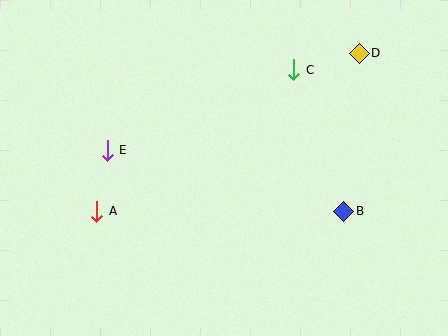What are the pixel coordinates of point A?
Point A is at (97, 211).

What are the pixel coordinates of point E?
Point E is at (107, 150).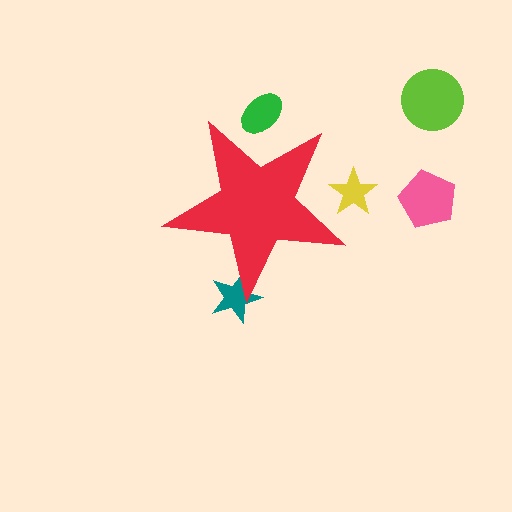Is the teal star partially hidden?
Yes, the teal star is partially hidden behind the red star.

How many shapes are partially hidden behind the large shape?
3 shapes are partially hidden.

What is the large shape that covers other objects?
A red star.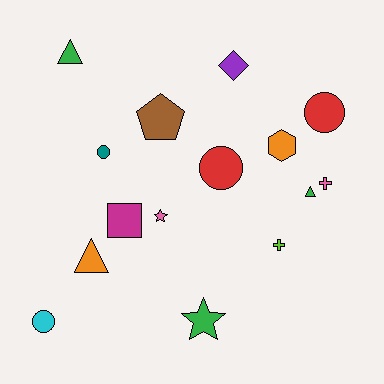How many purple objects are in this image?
There is 1 purple object.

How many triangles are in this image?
There are 3 triangles.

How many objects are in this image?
There are 15 objects.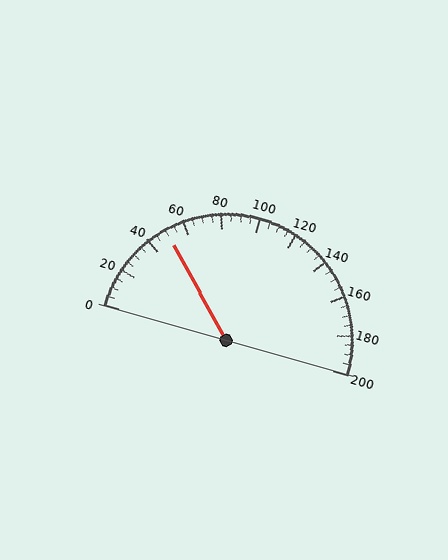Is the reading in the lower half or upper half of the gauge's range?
The reading is in the lower half of the range (0 to 200).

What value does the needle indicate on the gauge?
The needle indicates approximately 50.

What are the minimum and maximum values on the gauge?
The gauge ranges from 0 to 200.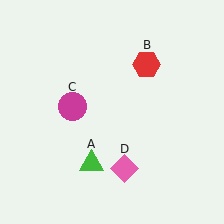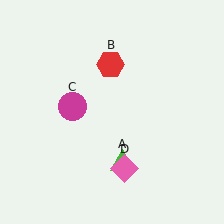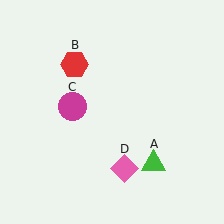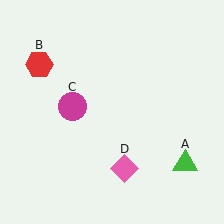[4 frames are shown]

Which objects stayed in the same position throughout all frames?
Magenta circle (object C) and pink diamond (object D) remained stationary.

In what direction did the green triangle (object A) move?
The green triangle (object A) moved right.